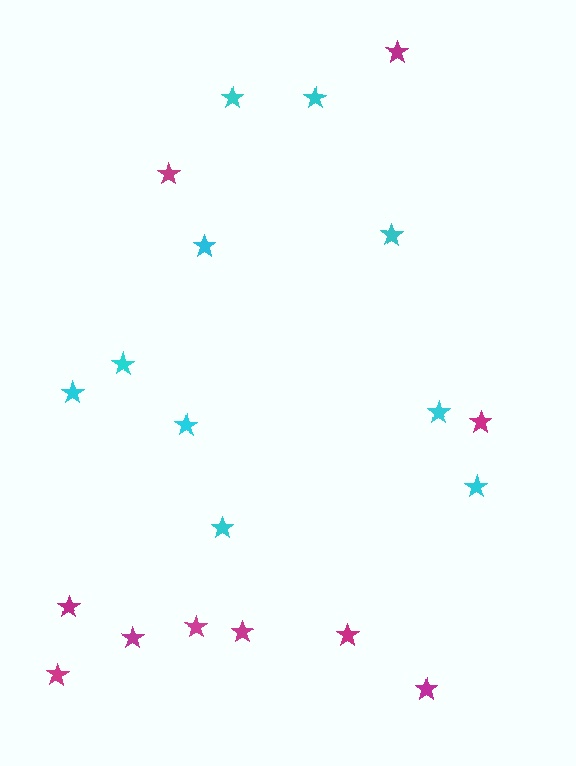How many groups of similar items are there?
There are 2 groups: one group of cyan stars (10) and one group of magenta stars (10).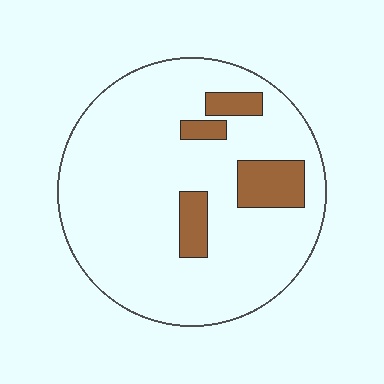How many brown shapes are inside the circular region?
4.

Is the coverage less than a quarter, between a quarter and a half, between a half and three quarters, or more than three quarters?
Less than a quarter.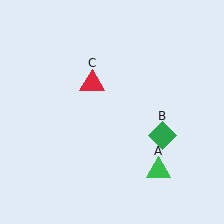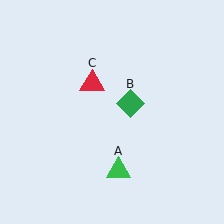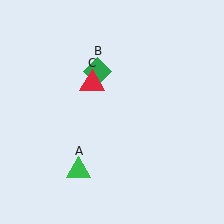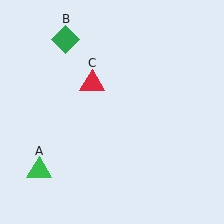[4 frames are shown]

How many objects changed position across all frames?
2 objects changed position: green triangle (object A), green diamond (object B).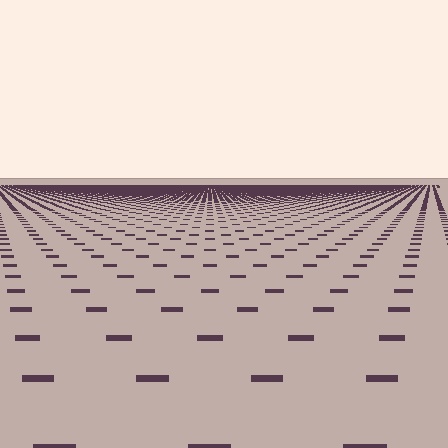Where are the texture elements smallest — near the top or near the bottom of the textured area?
Near the top.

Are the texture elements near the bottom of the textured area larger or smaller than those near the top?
Larger. Near the bottom, elements are closer to the viewer and appear at a bigger on-screen size.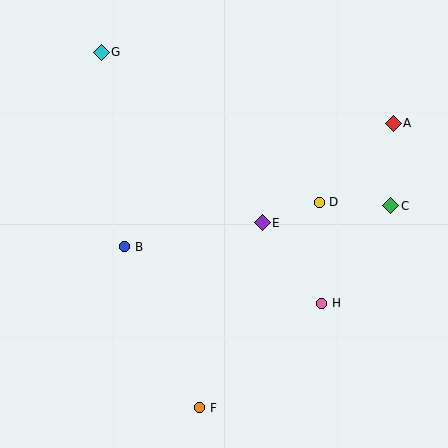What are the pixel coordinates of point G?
Point G is at (101, 52).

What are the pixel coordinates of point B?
Point B is at (125, 247).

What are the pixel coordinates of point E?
Point E is at (262, 223).